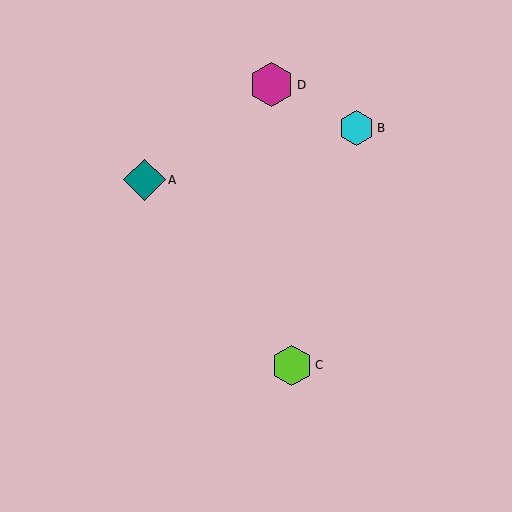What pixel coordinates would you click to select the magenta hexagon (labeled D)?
Click at (271, 85) to select the magenta hexagon D.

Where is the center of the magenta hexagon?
The center of the magenta hexagon is at (271, 85).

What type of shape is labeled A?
Shape A is a teal diamond.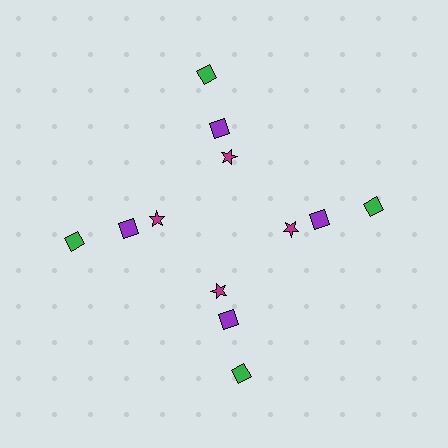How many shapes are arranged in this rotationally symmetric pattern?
There are 12 shapes, arranged in 4 groups of 3.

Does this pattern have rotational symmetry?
Yes, this pattern has 4-fold rotational symmetry. It looks the same after rotating 90 degrees around the center.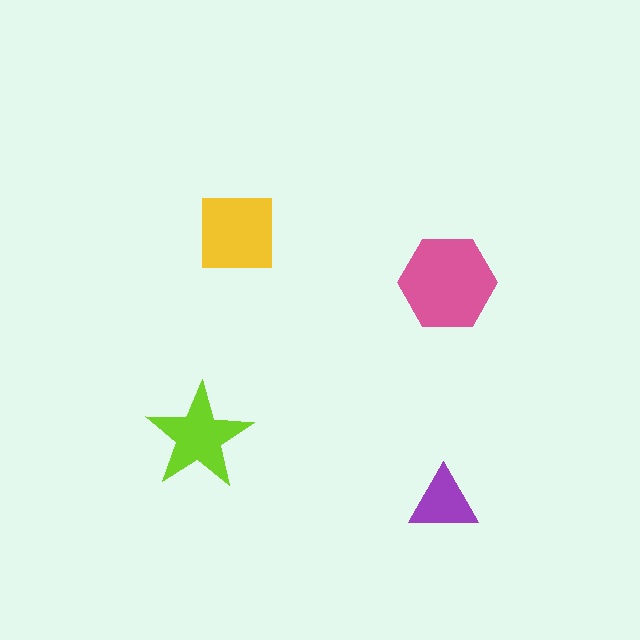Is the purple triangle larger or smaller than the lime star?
Smaller.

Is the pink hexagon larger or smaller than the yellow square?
Larger.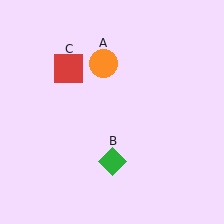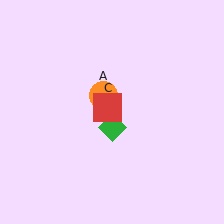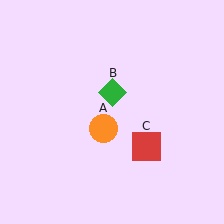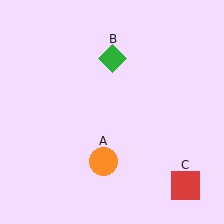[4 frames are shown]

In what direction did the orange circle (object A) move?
The orange circle (object A) moved down.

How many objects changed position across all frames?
3 objects changed position: orange circle (object A), green diamond (object B), red square (object C).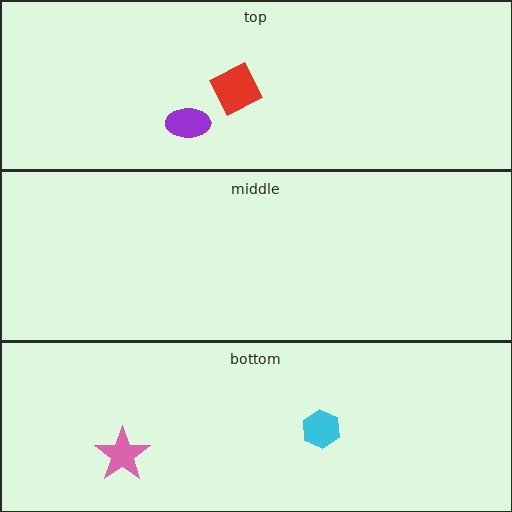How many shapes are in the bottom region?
2.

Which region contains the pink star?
The bottom region.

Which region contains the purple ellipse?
The top region.